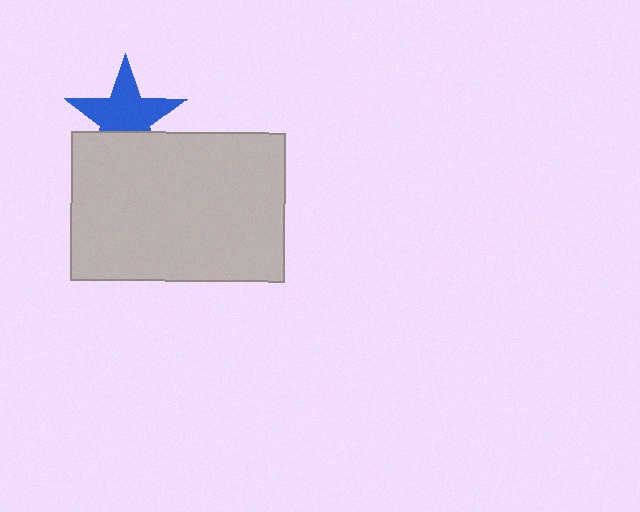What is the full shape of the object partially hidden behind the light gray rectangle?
The partially hidden object is a blue star.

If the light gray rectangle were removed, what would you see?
You would see the complete blue star.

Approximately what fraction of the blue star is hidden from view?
Roughly 31% of the blue star is hidden behind the light gray rectangle.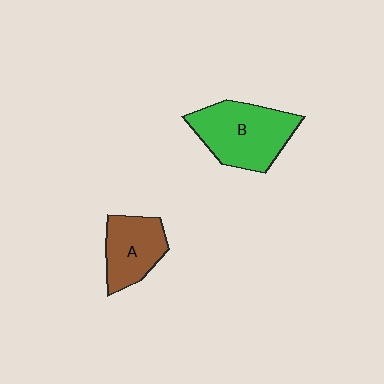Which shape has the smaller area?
Shape A (brown).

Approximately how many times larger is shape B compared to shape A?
Approximately 1.5 times.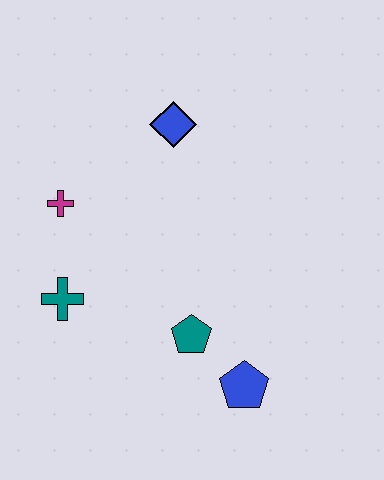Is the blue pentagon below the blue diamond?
Yes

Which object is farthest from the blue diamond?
The blue pentagon is farthest from the blue diamond.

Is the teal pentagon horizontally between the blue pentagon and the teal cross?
Yes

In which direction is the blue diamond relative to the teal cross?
The blue diamond is above the teal cross.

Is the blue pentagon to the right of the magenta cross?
Yes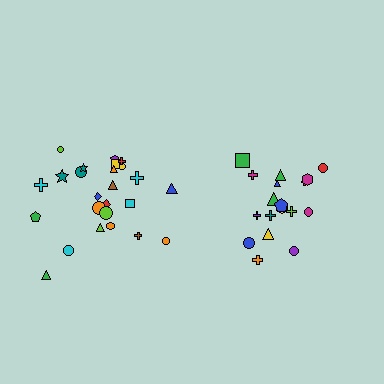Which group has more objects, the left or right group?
The left group.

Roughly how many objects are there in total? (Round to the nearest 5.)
Roughly 45 objects in total.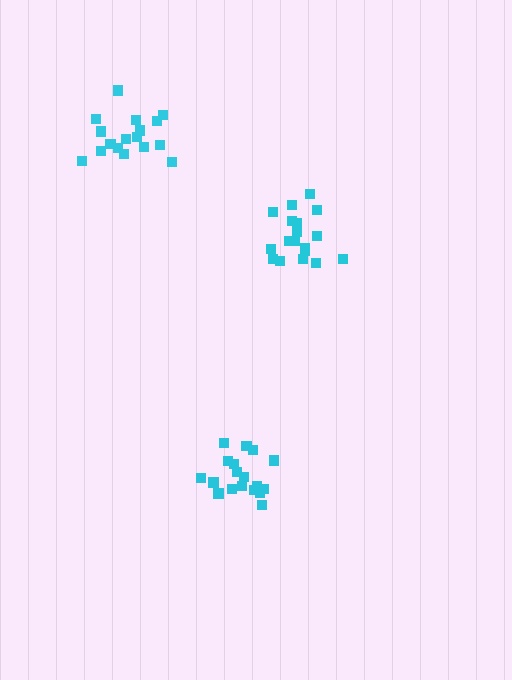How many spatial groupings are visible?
There are 3 spatial groupings.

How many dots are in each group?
Group 1: 18 dots, Group 2: 17 dots, Group 3: 19 dots (54 total).